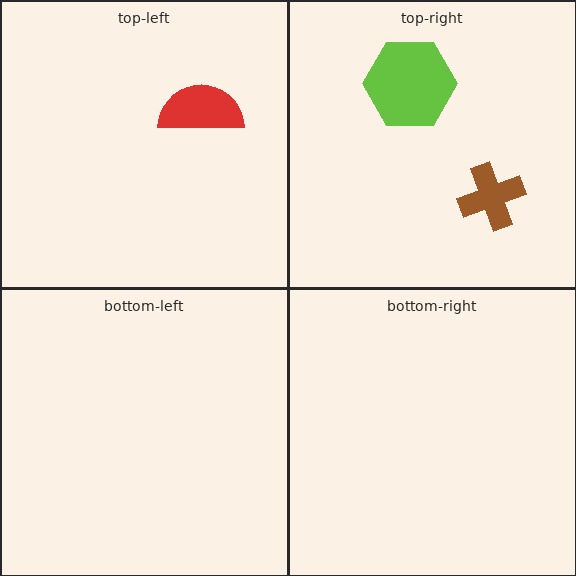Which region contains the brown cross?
The top-right region.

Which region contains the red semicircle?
The top-left region.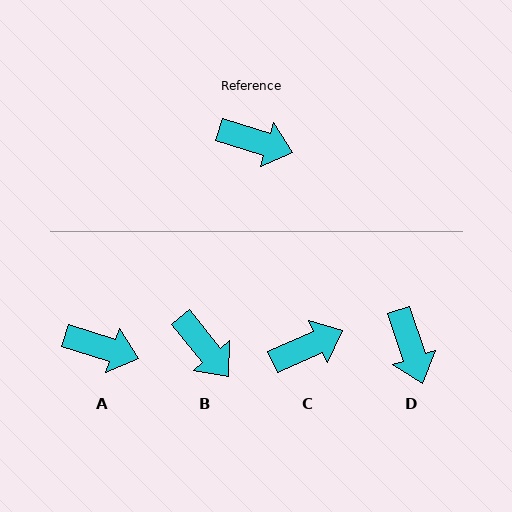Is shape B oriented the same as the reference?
No, it is off by about 33 degrees.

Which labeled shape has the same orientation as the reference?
A.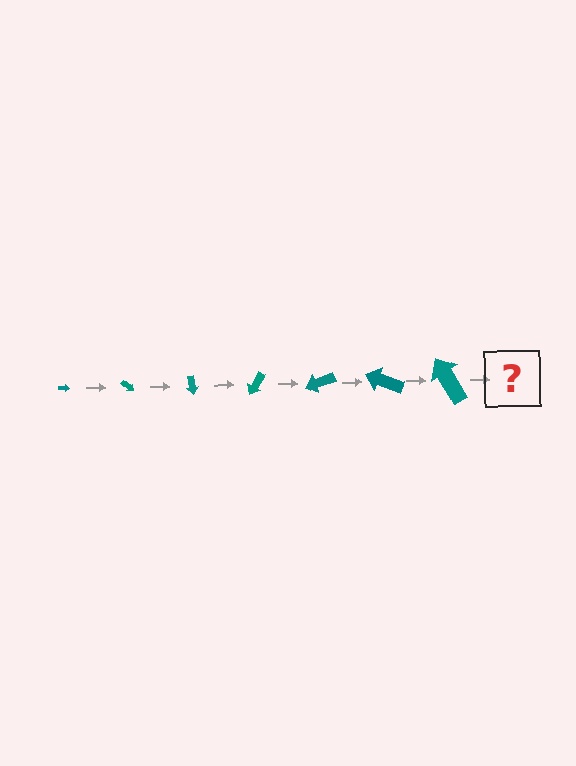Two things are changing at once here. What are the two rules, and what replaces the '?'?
The two rules are that the arrow grows larger each step and it rotates 40 degrees each step. The '?' should be an arrow, larger than the previous one and rotated 280 degrees from the start.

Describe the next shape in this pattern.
It should be an arrow, larger than the previous one and rotated 280 degrees from the start.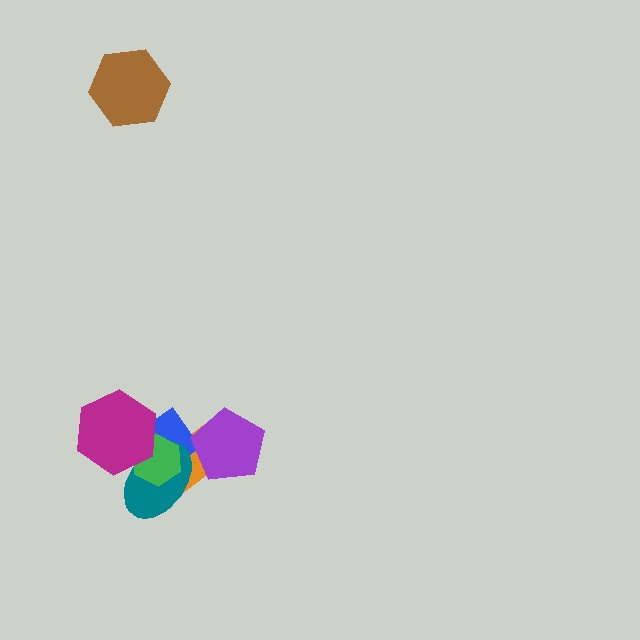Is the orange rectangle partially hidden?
Yes, it is partially covered by another shape.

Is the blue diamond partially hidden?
Yes, it is partially covered by another shape.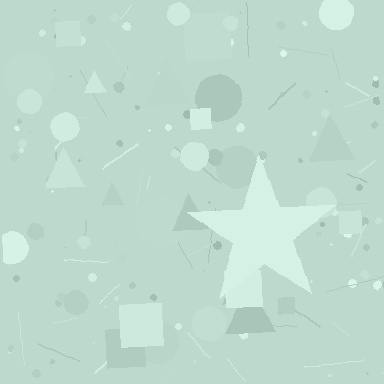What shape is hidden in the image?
A star is hidden in the image.